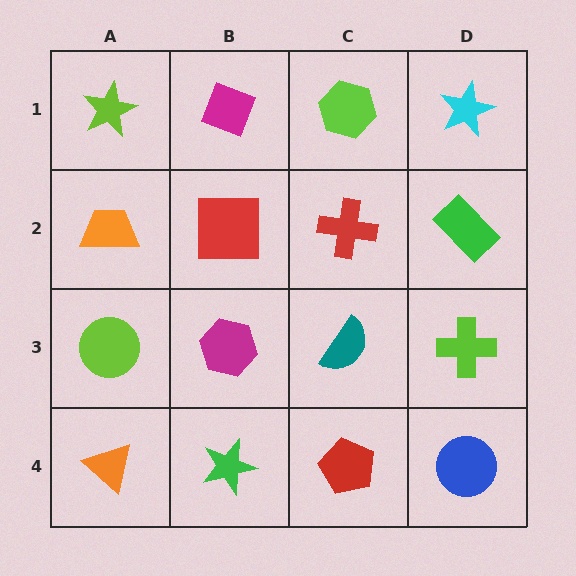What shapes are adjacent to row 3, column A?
An orange trapezoid (row 2, column A), an orange triangle (row 4, column A), a magenta hexagon (row 3, column B).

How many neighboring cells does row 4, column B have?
3.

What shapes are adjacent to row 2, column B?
A magenta diamond (row 1, column B), a magenta hexagon (row 3, column B), an orange trapezoid (row 2, column A), a red cross (row 2, column C).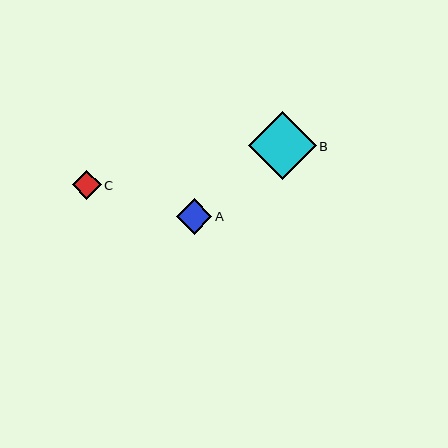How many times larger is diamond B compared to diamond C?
Diamond B is approximately 2.3 times the size of diamond C.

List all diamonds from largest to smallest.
From largest to smallest: B, A, C.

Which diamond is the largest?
Diamond B is the largest with a size of approximately 68 pixels.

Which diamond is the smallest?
Diamond C is the smallest with a size of approximately 29 pixels.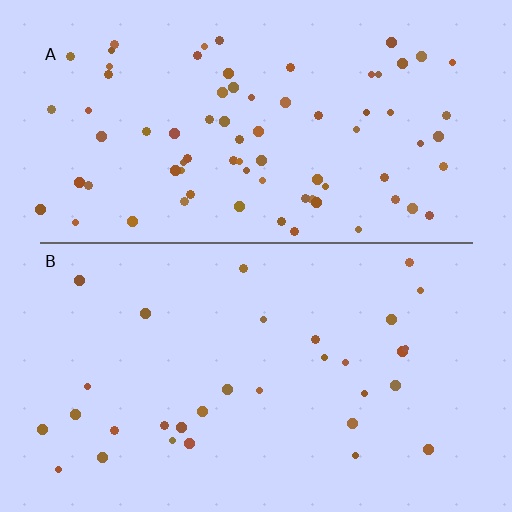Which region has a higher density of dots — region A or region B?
A (the top).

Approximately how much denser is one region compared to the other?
Approximately 2.5× — region A over region B.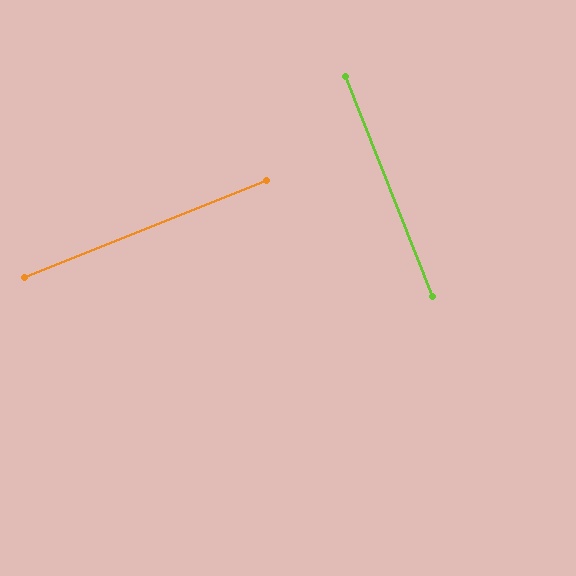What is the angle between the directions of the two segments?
Approximately 90 degrees.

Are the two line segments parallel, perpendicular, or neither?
Perpendicular — they meet at approximately 90°.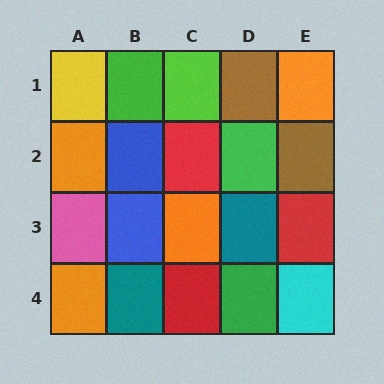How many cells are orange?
4 cells are orange.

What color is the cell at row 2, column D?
Green.